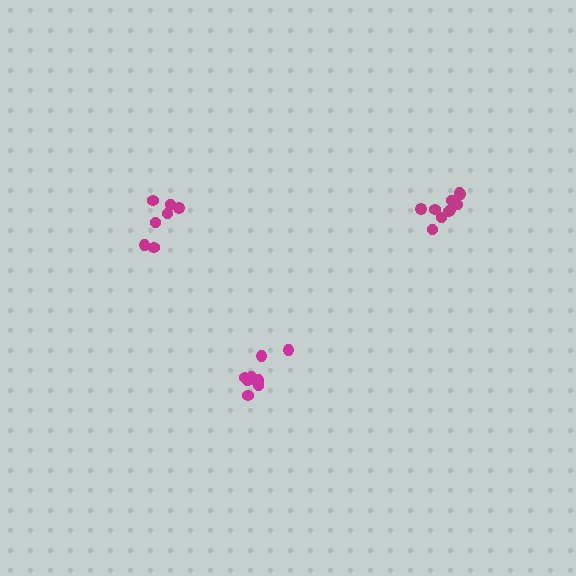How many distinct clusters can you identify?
There are 3 distinct clusters.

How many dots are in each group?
Group 1: 7 dots, Group 2: 10 dots, Group 3: 11 dots (28 total).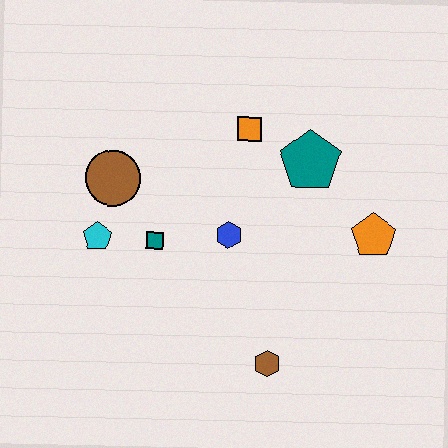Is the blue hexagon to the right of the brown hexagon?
No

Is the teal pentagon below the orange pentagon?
No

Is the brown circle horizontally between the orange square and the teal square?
No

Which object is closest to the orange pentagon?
The teal pentagon is closest to the orange pentagon.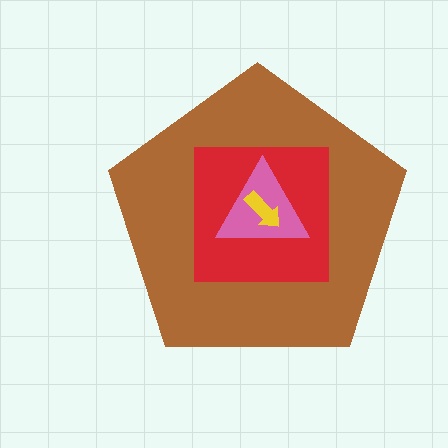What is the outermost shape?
The brown pentagon.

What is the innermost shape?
The yellow arrow.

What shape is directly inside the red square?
The pink triangle.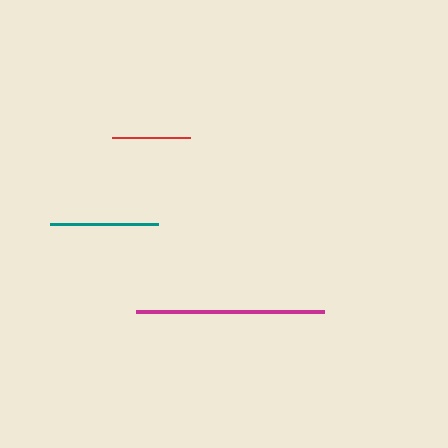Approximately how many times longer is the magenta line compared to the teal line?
The magenta line is approximately 1.7 times the length of the teal line.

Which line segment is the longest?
The magenta line is the longest at approximately 188 pixels.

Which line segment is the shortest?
The red line is the shortest at approximately 79 pixels.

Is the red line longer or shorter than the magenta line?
The magenta line is longer than the red line.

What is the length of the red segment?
The red segment is approximately 79 pixels long.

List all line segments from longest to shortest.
From longest to shortest: magenta, teal, red.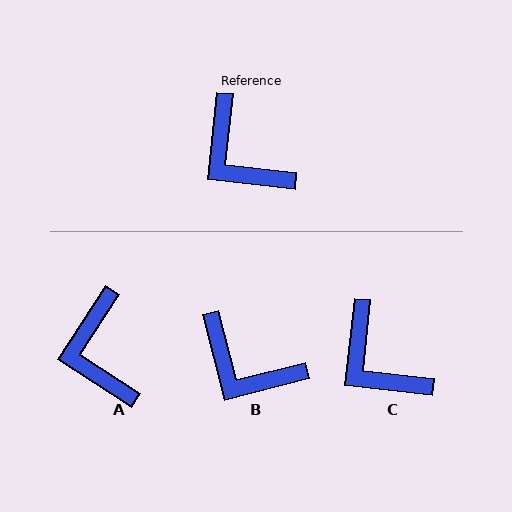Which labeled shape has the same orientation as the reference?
C.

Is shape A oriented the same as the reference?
No, it is off by about 27 degrees.